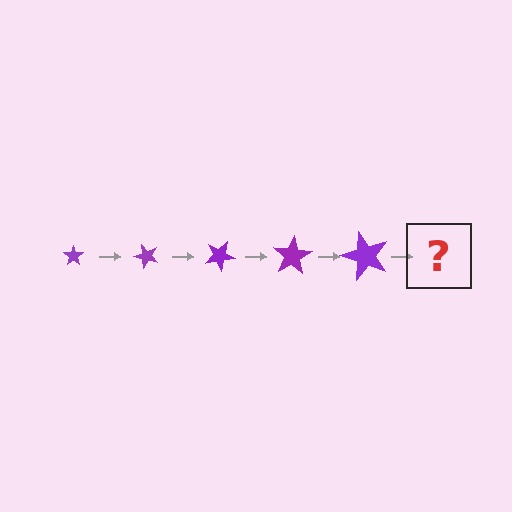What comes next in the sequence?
The next element should be a star, larger than the previous one and rotated 250 degrees from the start.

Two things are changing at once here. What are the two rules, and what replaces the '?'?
The two rules are that the star grows larger each step and it rotates 50 degrees each step. The '?' should be a star, larger than the previous one and rotated 250 degrees from the start.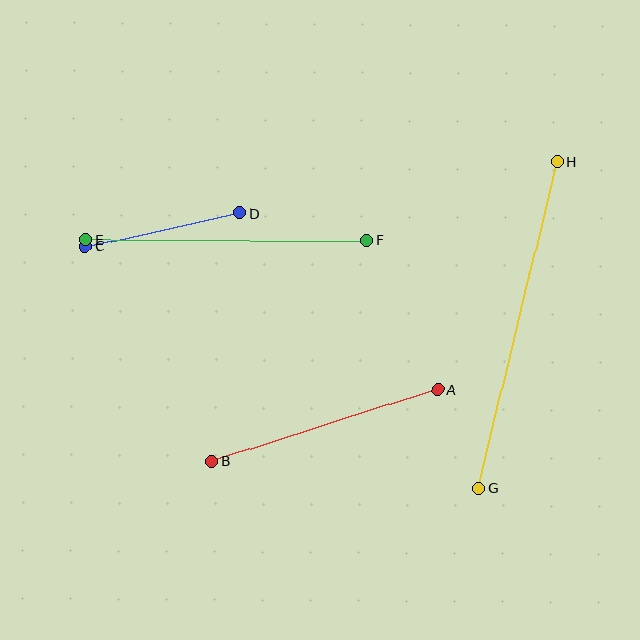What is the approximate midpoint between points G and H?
The midpoint is at approximately (518, 325) pixels.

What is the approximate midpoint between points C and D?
The midpoint is at approximately (162, 230) pixels.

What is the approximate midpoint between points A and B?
The midpoint is at approximately (325, 426) pixels.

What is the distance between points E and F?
The distance is approximately 281 pixels.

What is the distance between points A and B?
The distance is approximately 237 pixels.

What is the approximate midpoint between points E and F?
The midpoint is at approximately (226, 240) pixels.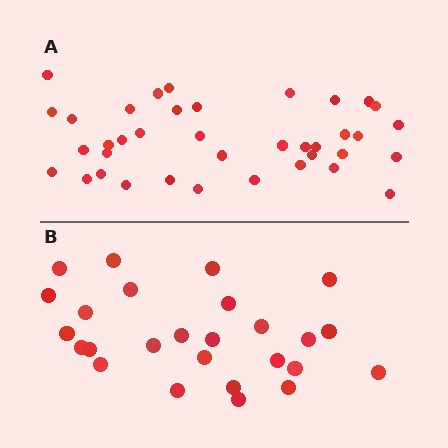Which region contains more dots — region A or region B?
Region A (the top region) has more dots.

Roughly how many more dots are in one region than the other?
Region A has roughly 12 or so more dots than region B.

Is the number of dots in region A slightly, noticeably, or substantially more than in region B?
Region A has substantially more. The ratio is roughly 1.5 to 1.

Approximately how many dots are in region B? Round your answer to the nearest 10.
About 30 dots. (The exact count is 26, which rounds to 30.)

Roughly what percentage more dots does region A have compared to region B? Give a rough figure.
About 45% more.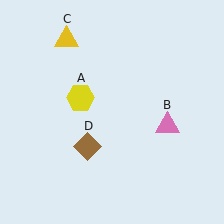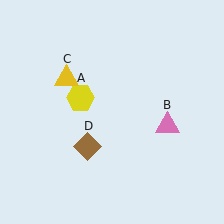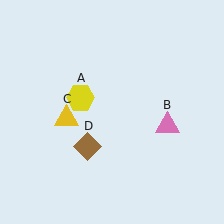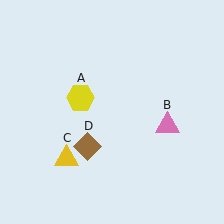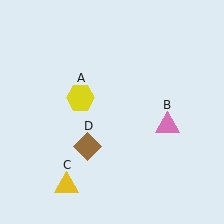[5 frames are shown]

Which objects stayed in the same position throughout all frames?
Yellow hexagon (object A) and pink triangle (object B) and brown diamond (object D) remained stationary.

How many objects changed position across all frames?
1 object changed position: yellow triangle (object C).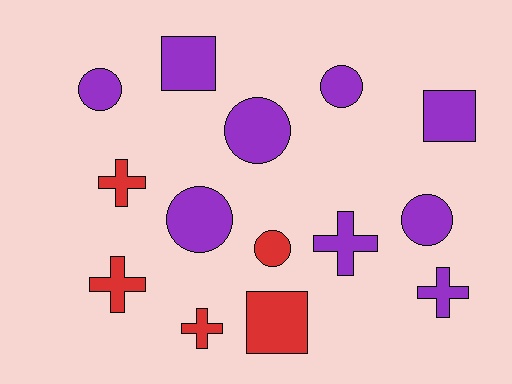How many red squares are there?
There is 1 red square.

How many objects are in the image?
There are 14 objects.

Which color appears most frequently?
Purple, with 9 objects.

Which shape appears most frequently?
Circle, with 6 objects.